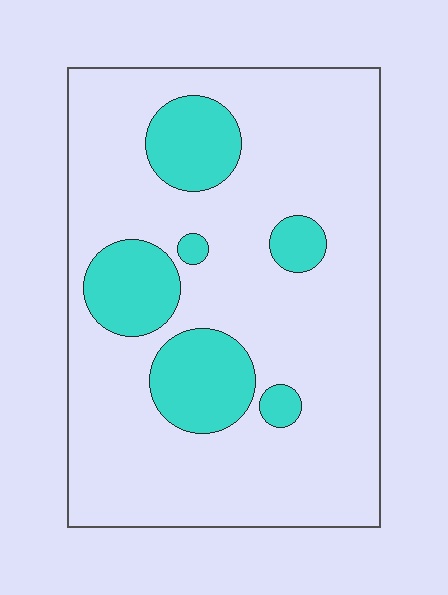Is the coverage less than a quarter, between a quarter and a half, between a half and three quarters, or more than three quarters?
Less than a quarter.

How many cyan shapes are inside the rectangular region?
6.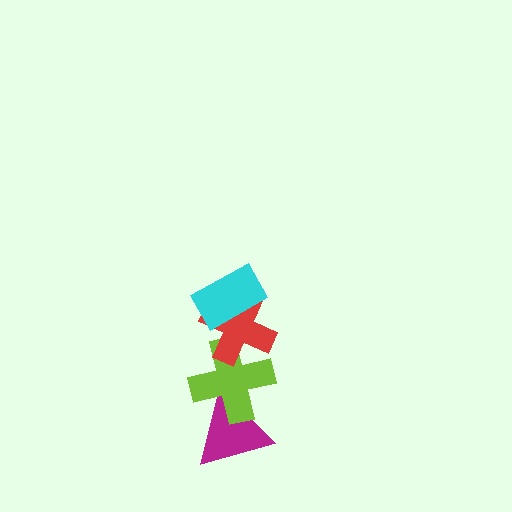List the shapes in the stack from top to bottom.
From top to bottom: the cyan rectangle, the red cross, the lime cross, the magenta triangle.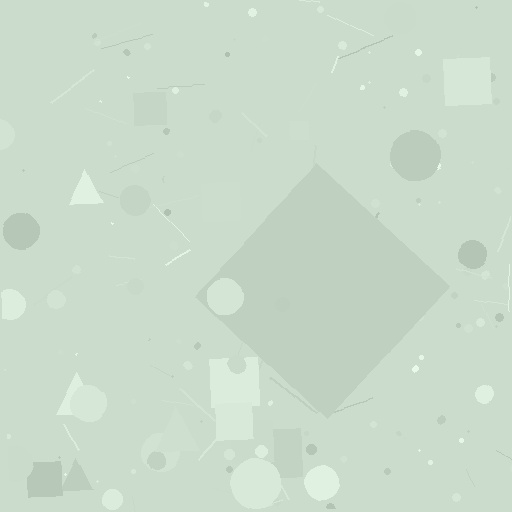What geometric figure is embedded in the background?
A diamond is embedded in the background.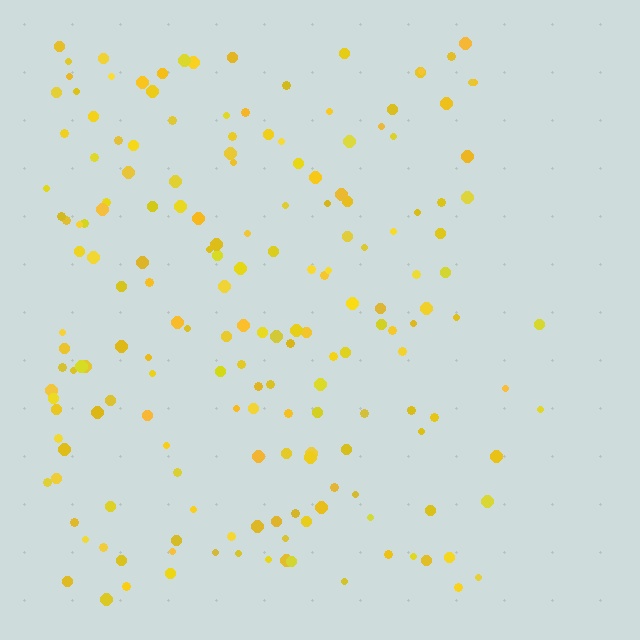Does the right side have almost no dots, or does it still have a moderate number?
Still a moderate number, just noticeably fewer than the left.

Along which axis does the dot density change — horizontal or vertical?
Horizontal.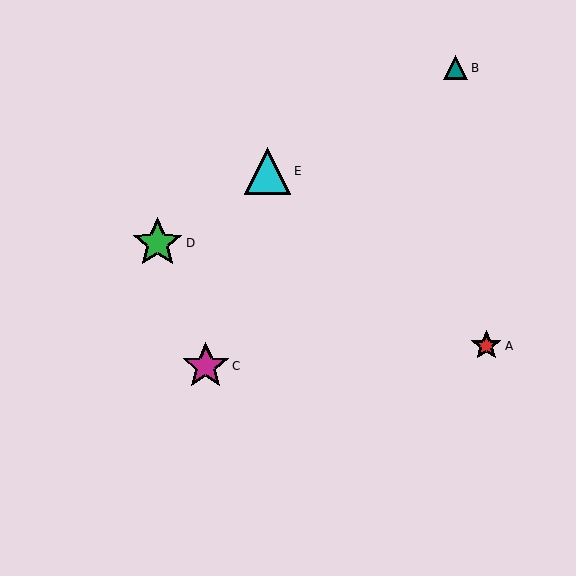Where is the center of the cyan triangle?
The center of the cyan triangle is at (268, 171).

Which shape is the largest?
The green star (labeled D) is the largest.